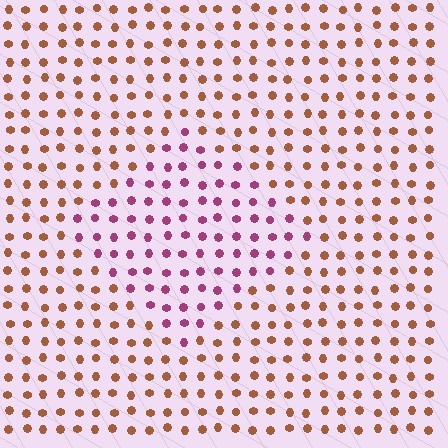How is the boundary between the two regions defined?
The boundary is defined purely by a slight shift in hue (about 57 degrees). Spacing, size, and orientation are identical on both sides.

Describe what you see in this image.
The image is filled with small brown elements in a uniform arrangement. A diamond-shaped region is visible where the elements are tinted to a slightly different hue, forming a subtle color boundary.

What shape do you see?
I see a diamond.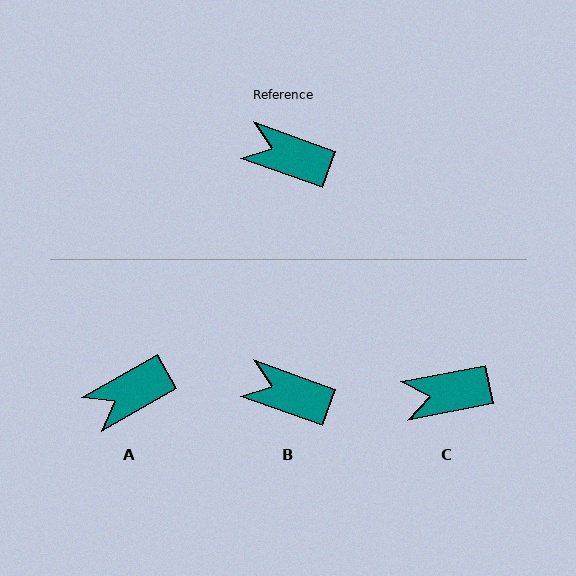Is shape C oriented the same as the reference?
No, it is off by about 31 degrees.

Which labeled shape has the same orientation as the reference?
B.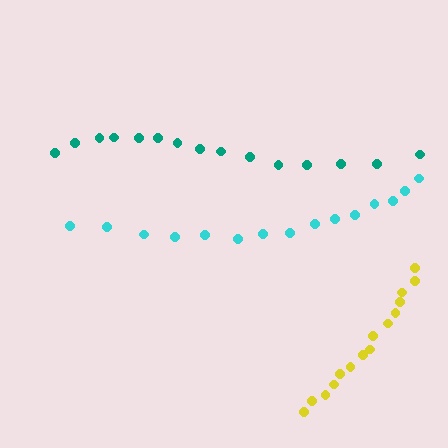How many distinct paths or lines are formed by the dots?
There are 3 distinct paths.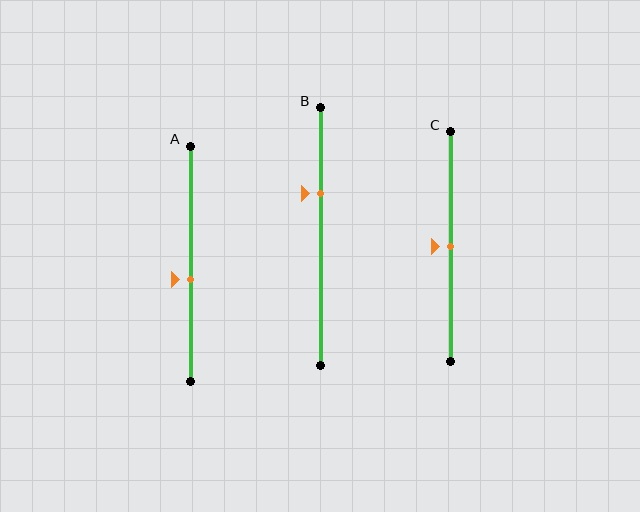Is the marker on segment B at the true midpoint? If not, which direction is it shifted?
No, the marker on segment B is shifted upward by about 17% of the segment length.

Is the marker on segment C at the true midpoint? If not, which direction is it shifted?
Yes, the marker on segment C is at the true midpoint.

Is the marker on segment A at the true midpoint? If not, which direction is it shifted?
No, the marker on segment A is shifted downward by about 6% of the segment length.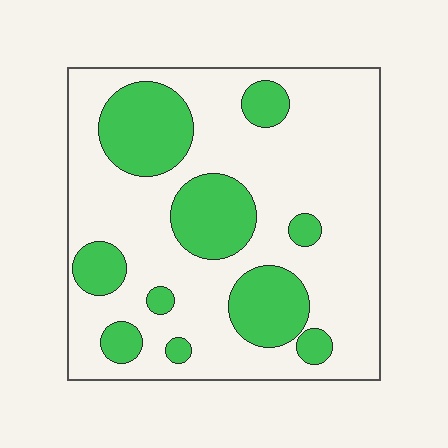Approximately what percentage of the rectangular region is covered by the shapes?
Approximately 30%.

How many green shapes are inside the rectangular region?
10.